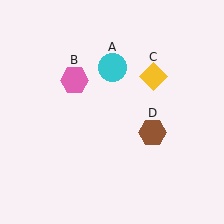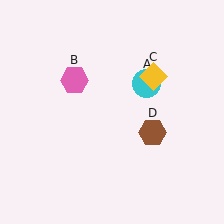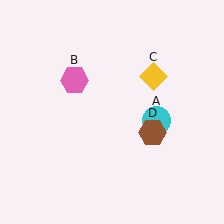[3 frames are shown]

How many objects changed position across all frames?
1 object changed position: cyan circle (object A).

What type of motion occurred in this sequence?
The cyan circle (object A) rotated clockwise around the center of the scene.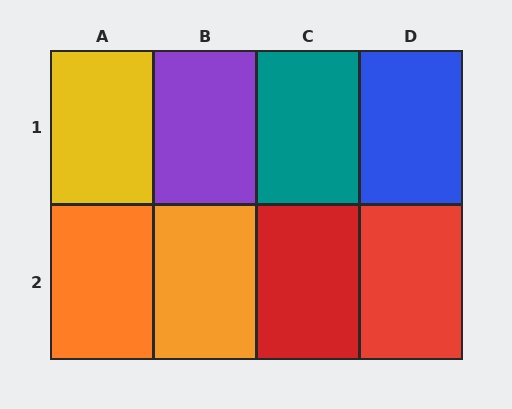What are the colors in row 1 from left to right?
Yellow, purple, teal, blue.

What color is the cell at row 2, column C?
Red.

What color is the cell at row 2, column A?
Orange.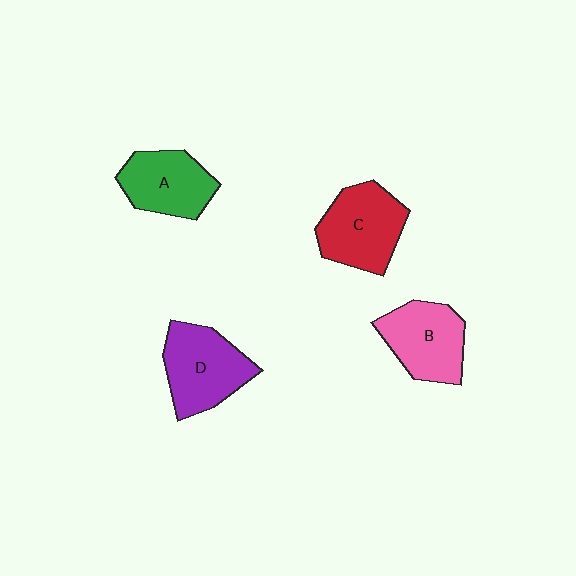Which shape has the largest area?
Shape D (purple).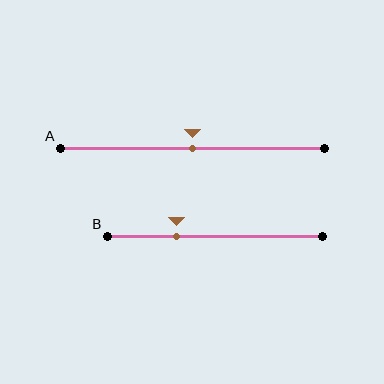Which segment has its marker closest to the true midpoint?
Segment A has its marker closest to the true midpoint.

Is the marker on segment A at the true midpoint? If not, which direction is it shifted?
Yes, the marker on segment A is at the true midpoint.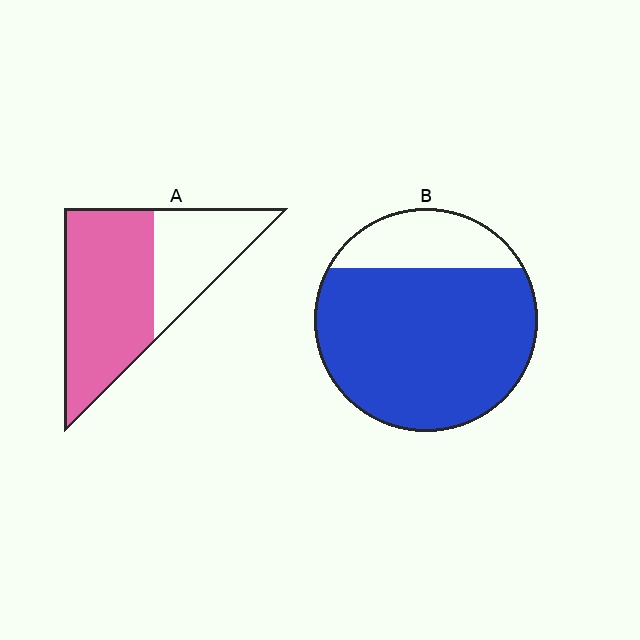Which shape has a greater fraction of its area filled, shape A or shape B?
Shape B.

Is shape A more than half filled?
Yes.